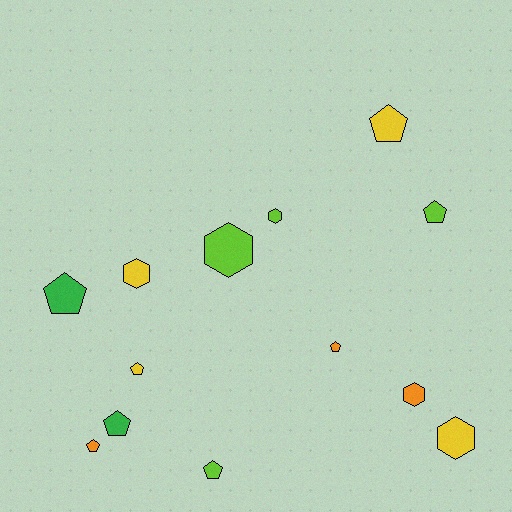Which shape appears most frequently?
Pentagon, with 8 objects.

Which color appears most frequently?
Lime, with 4 objects.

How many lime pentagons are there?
There are 2 lime pentagons.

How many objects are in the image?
There are 13 objects.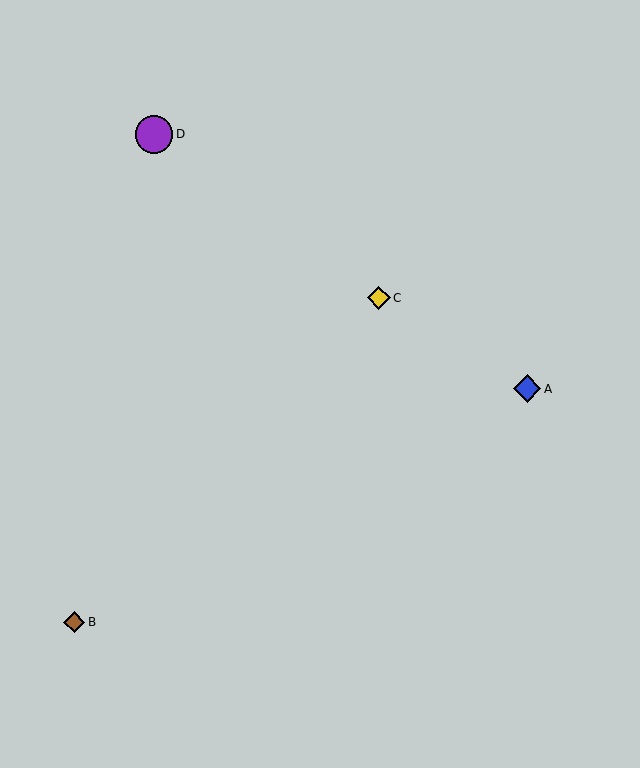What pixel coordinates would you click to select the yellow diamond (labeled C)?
Click at (379, 298) to select the yellow diamond C.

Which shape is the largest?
The purple circle (labeled D) is the largest.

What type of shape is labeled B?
Shape B is a brown diamond.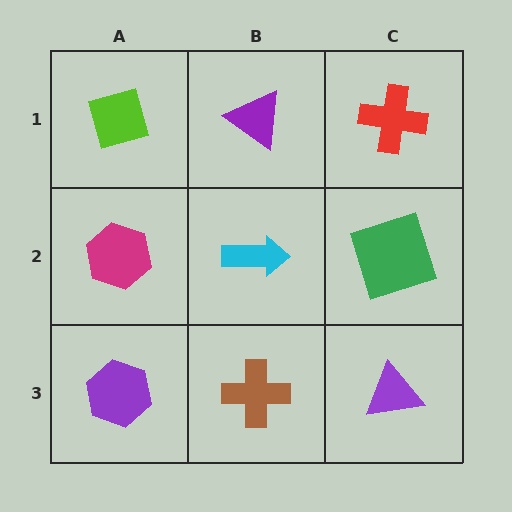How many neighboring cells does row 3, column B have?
3.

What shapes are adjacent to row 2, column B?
A purple triangle (row 1, column B), a brown cross (row 3, column B), a magenta hexagon (row 2, column A), a green square (row 2, column C).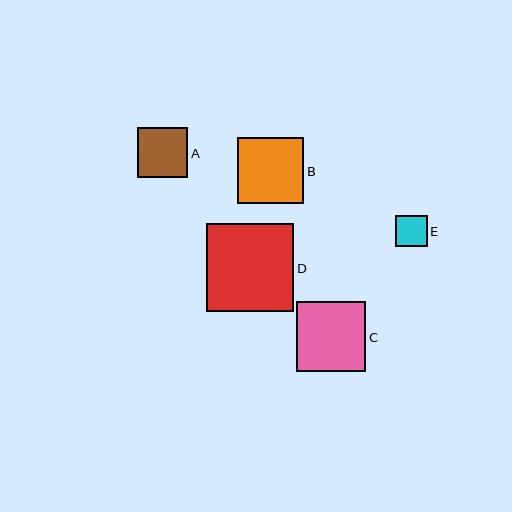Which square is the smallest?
Square E is the smallest with a size of approximately 32 pixels.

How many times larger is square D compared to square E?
Square D is approximately 2.8 times the size of square E.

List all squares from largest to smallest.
From largest to smallest: D, C, B, A, E.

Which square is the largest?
Square D is the largest with a size of approximately 88 pixels.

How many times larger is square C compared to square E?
Square C is approximately 2.2 times the size of square E.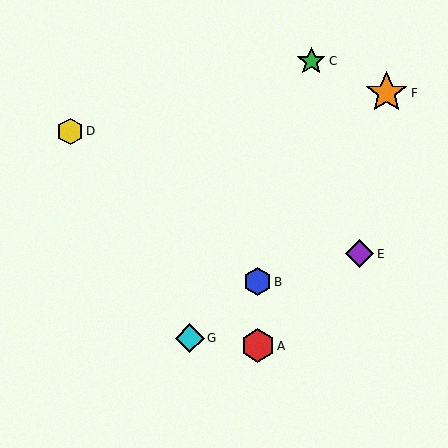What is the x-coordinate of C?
Object C is at x≈311.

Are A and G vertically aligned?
No, A is at x≈258 and G is at x≈190.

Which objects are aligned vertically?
Objects A, B are aligned vertically.